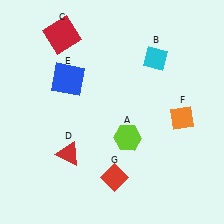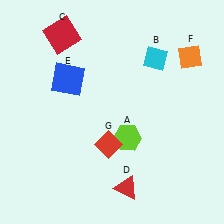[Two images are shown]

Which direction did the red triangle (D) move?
The red triangle (D) moved right.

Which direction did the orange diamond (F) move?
The orange diamond (F) moved up.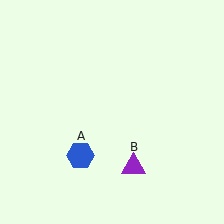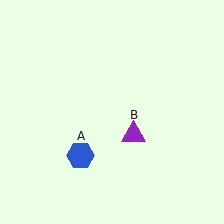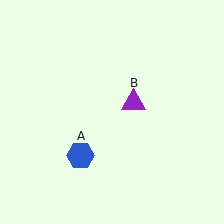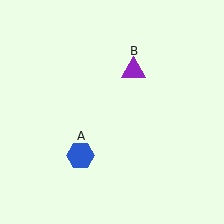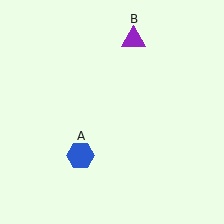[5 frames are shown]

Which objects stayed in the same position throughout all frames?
Blue hexagon (object A) remained stationary.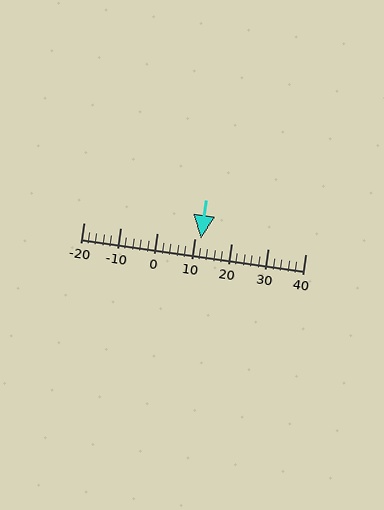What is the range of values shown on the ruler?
The ruler shows values from -20 to 40.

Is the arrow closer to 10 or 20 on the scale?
The arrow is closer to 10.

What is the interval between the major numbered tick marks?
The major tick marks are spaced 10 units apart.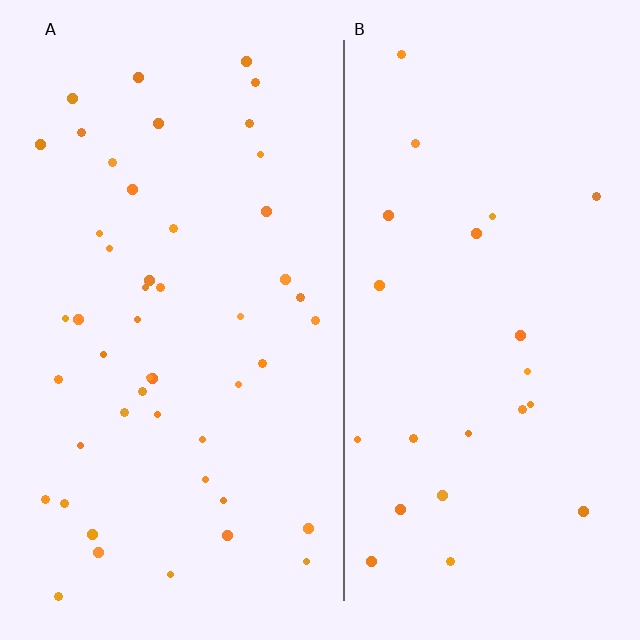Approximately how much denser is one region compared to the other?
Approximately 2.1× — region A over region B.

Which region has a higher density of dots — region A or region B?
A (the left).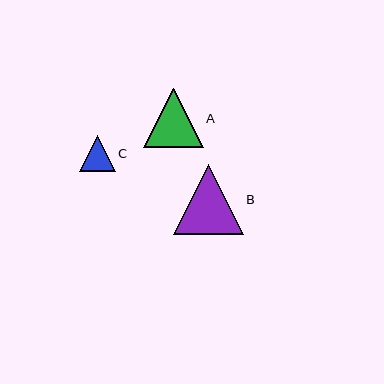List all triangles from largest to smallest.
From largest to smallest: B, A, C.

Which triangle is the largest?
Triangle B is the largest with a size of approximately 70 pixels.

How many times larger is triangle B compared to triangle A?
Triangle B is approximately 1.2 times the size of triangle A.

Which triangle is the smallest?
Triangle C is the smallest with a size of approximately 36 pixels.